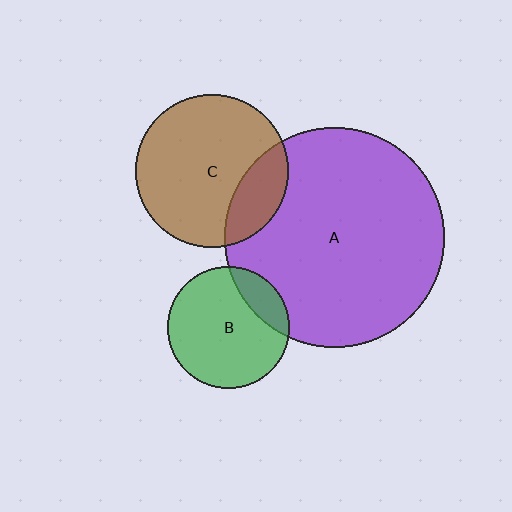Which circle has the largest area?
Circle A (purple).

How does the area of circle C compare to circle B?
Approximately 1.6 times.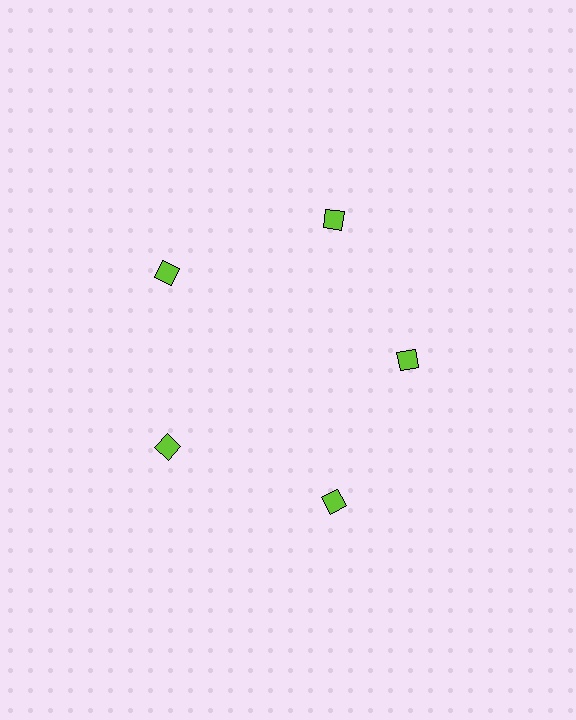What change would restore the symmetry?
The symmetry would be restored by moving it outward, back onto the ring so that all 5 diamonds sit at equal angles and equal distance from the center.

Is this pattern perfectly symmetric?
No. The 5 lime diamonds are arranged in a ring, but one element near the 3 o'clock position is pulled inward toward the center, breaking the 5-fold rotational symmetry.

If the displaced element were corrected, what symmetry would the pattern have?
It would have 5-fold rotational symmetry — the pattern would map onto itself every 72 degrees.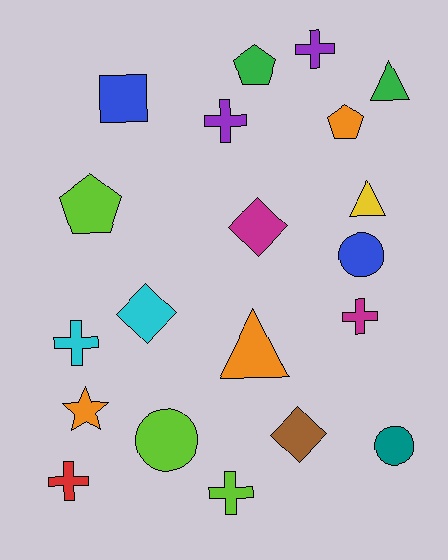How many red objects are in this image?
There is 1 red object.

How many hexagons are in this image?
There are no hexagons.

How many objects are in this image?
There are 20 objects.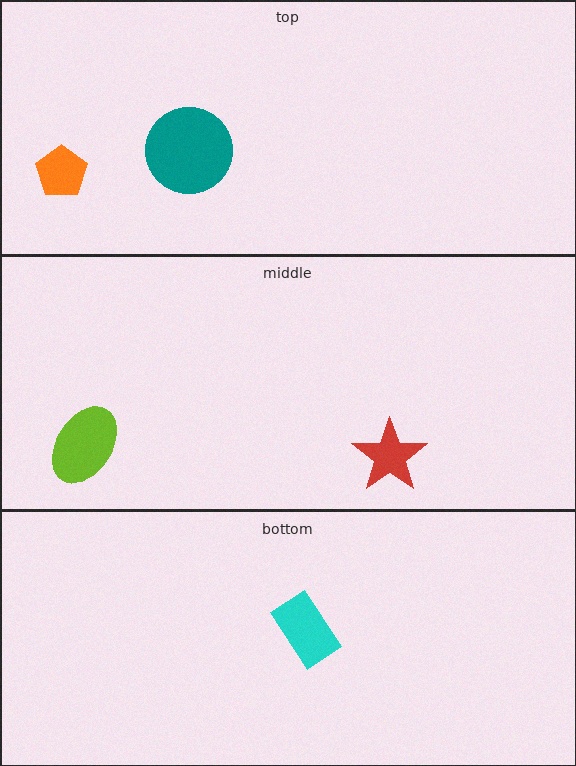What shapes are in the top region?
The teal circle, the orange pentagon.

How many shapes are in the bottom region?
1.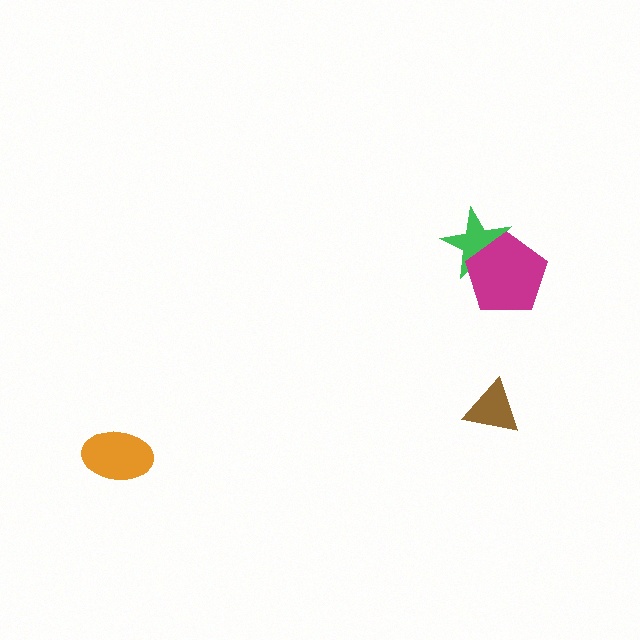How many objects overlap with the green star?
1 object overlaps with the green star.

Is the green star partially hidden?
Yes, it is partially covered by another shape.